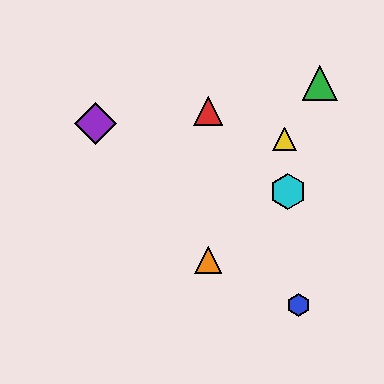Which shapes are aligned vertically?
The red triangle, the orange triangle are aligned vertically.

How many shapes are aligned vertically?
2 shapes (the red triangle, the orange triangle) are aligned vertically.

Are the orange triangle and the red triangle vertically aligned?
Yes, both are at x≈208.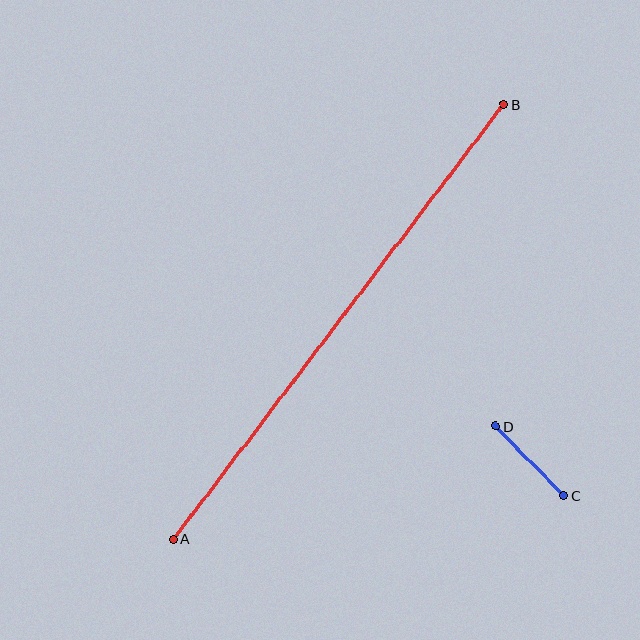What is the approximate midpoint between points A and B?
The midpoint is at approximately (339, 322) pixels.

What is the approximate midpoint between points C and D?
The midpoint is at approximately (530, 461) pixels.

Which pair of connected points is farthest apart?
Points A and B are farthest apart.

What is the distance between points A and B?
The distance is approximately 546 pixels.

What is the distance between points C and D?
The distance is approximately 97 pixels.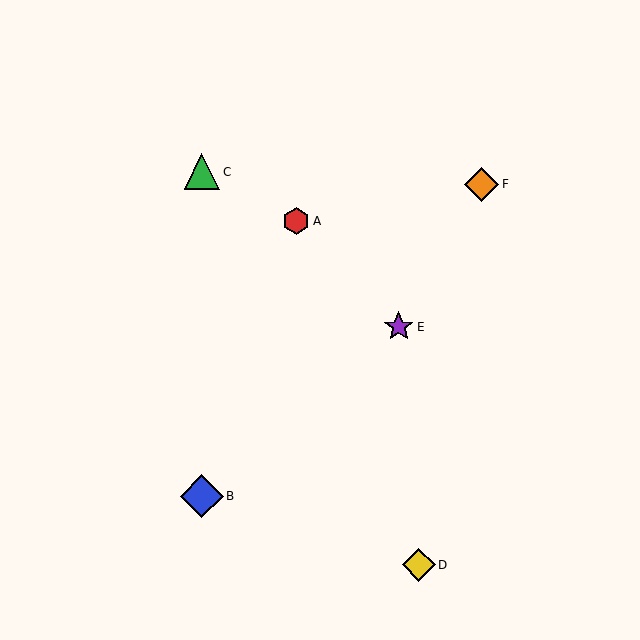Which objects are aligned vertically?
Objects B, C are aligned vertically.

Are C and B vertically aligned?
Yes, both are at x≈202.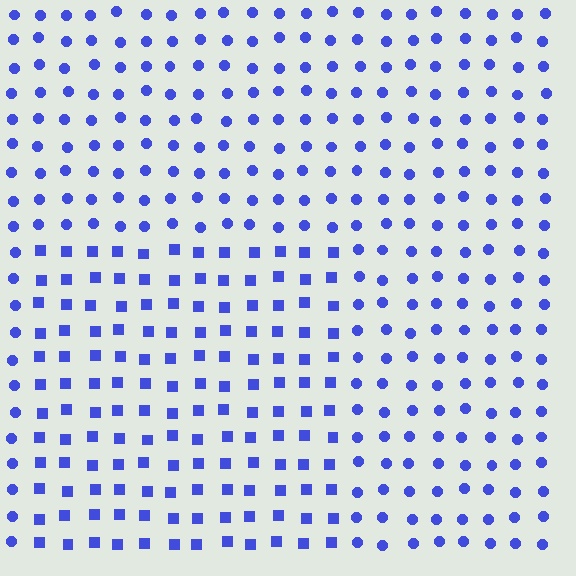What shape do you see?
I see a rectangle.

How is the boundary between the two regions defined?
The boundary is defined by a change in element shape: squares inside vs. circles outside. All elements share the same color and spacing.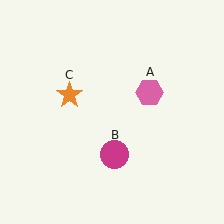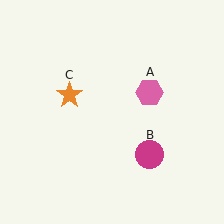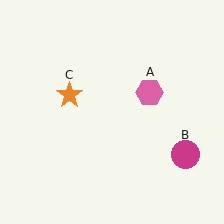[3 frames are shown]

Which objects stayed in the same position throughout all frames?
Pink hexagon (object A) and orange star (object C) remained stationary.